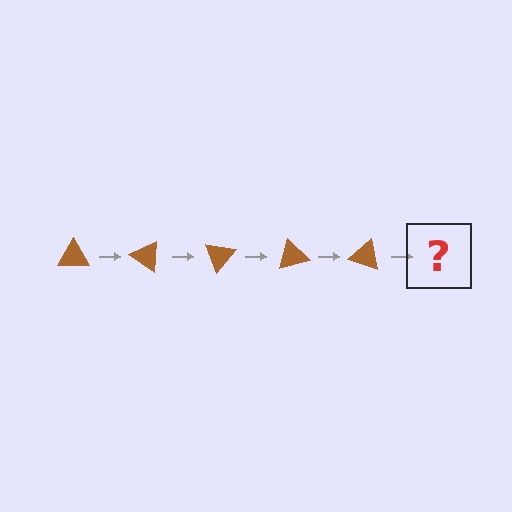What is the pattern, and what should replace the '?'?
The pattern is that the triangle rotates 35 degrees each step. The '?' should be a brown triangle rotated 175 degrees.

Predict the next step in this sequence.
The next step is a brown triangle rotated 175 degrees.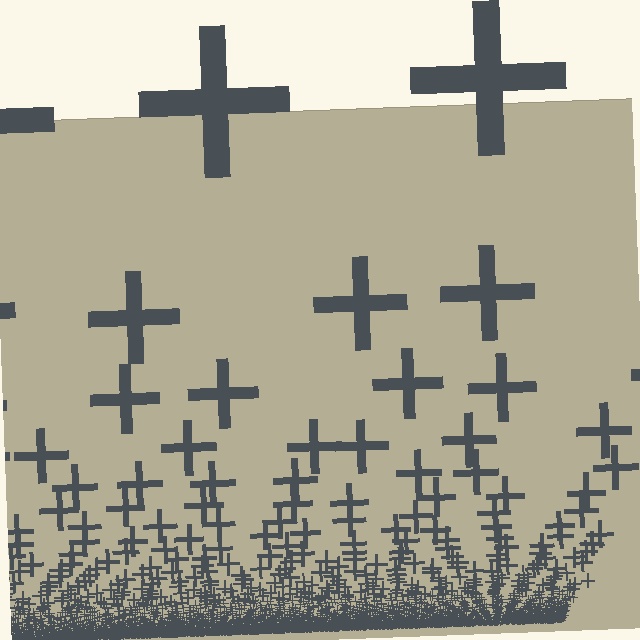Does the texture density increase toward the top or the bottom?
Density increases toward the bottom.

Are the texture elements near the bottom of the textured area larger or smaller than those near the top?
Smaller. The gradient is inverted — elements near the bottom are smaller and denser.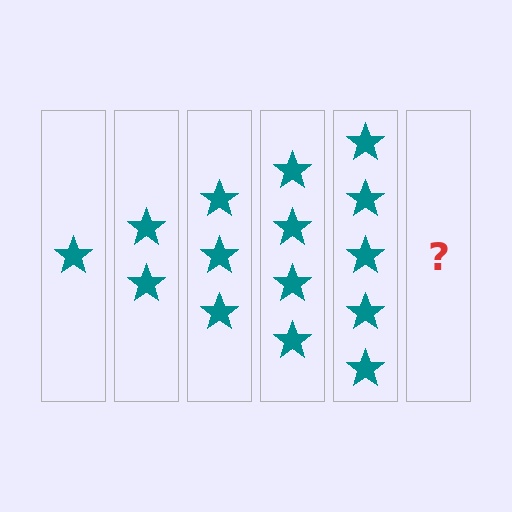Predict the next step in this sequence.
The next step is 6 stars.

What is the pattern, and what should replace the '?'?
The pattern is that each step adds one more star. The '?' should be 6 stars.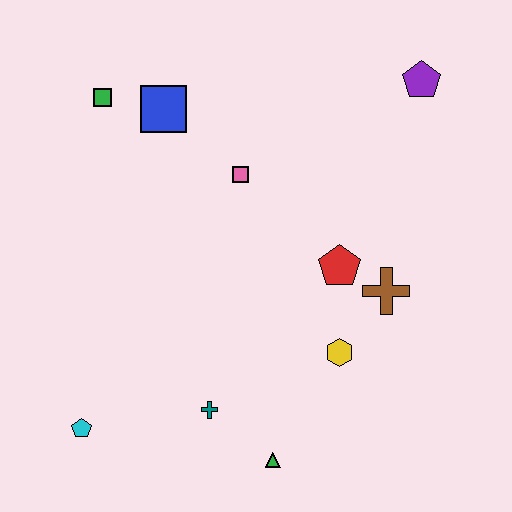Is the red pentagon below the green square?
Yes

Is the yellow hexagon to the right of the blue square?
Yes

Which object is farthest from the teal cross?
The purple pentagon is farthest from the teal cross.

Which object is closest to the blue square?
The green square is closest to the blue square.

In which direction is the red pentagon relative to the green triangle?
The red pentagon is above the green triangle.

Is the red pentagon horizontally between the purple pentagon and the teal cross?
Yes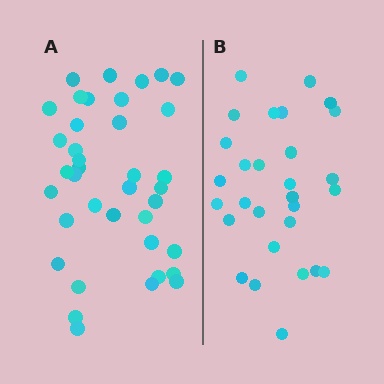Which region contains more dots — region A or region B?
Region A (the left region) has more dots.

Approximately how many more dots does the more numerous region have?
Region A has roughly 8 or so more dots than region B.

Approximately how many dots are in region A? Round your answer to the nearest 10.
About 40 dots. (The exact count is 38, which rounds to 40.)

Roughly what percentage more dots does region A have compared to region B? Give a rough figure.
About 30% more.